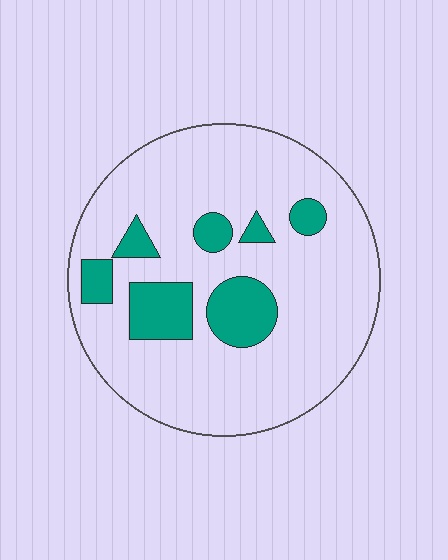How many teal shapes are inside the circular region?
7.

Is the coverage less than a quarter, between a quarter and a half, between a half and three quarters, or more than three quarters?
Less than a quarter.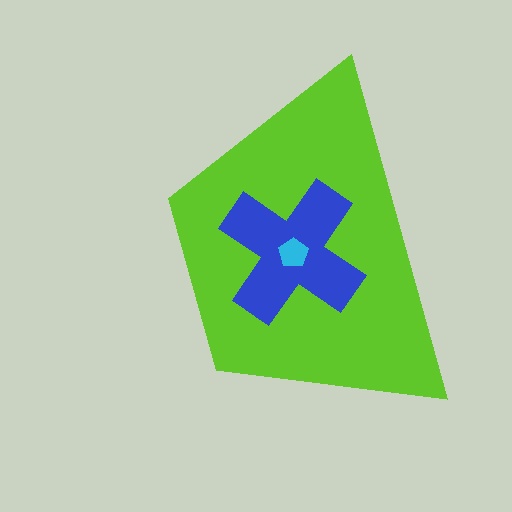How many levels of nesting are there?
3.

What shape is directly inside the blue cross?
The cyan pentagon.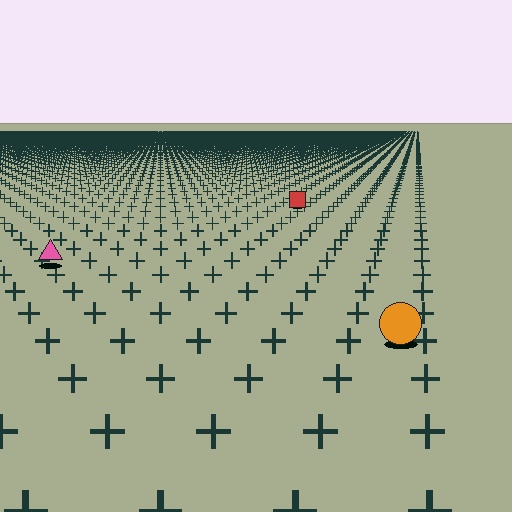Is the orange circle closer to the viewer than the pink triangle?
Yes. The orange circle is closer — you can tell from the texture gradient: the ground texture is coarser near it.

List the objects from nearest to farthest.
From nearest to farthest: the orange circle, the pink triangle, the red square.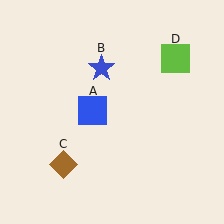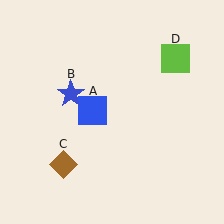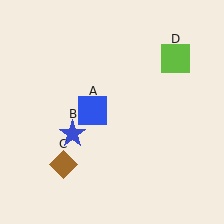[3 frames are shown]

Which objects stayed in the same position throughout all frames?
Blue square (object A) and brown diamond (object C) and lime square (object D) remained stationary.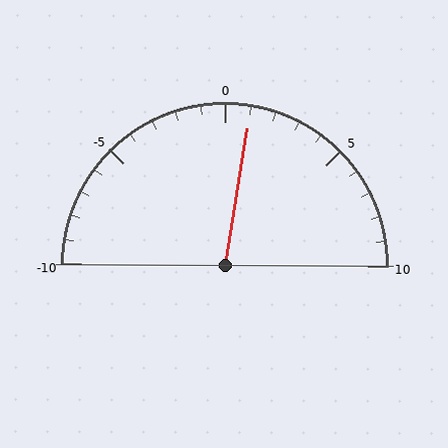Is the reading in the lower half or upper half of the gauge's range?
The reading is in the upper half of the range (-10 to 10).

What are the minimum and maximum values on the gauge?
The gauge ranges from -10 to 10.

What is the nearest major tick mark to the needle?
The nearest major tick mark is 0.